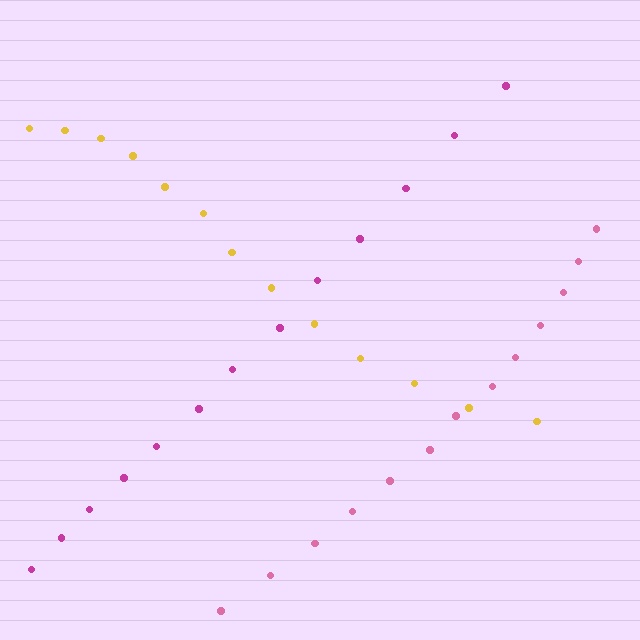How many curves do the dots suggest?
There are 3 distinct paths.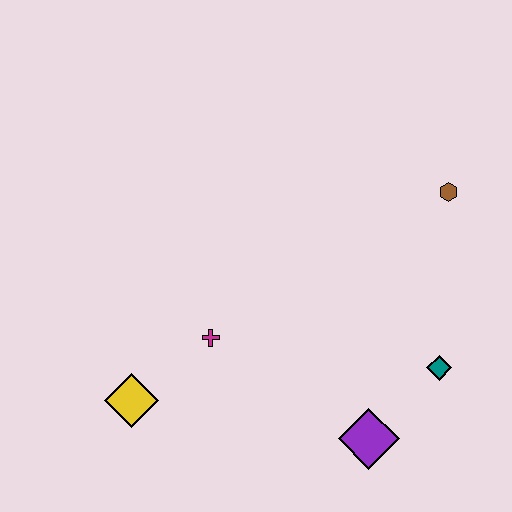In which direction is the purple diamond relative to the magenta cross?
The purple diamond is to the right of the magenta cross.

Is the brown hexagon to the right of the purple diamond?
Yes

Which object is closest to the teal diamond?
The purple diamond is closest to the teal diamond.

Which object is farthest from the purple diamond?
The brown hexagon is farthest from the purple diamond.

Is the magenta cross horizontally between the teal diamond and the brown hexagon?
No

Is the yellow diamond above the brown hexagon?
No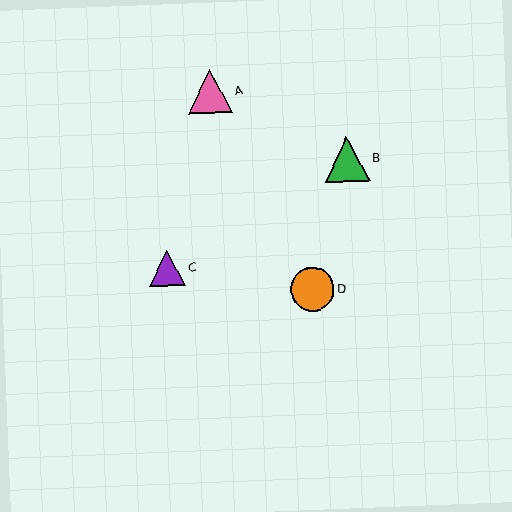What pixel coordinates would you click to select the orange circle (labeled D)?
Click at (312, 289) to select the orange circle D.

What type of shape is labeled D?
Shape D is an orange circle.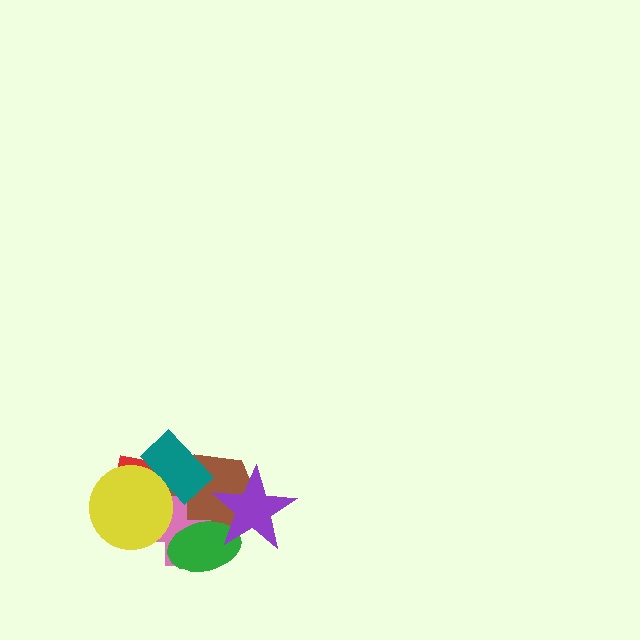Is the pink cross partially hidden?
Yes, it is partially covered by another shape.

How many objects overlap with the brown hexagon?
5 objects overlap with the brown hexagon.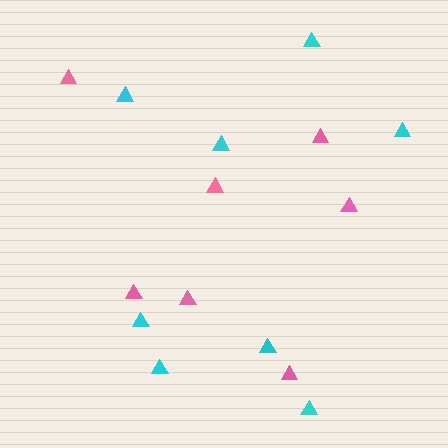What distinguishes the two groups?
There are 2 groups: one group of cyan triangles (8) and one group of pink triangles (7).